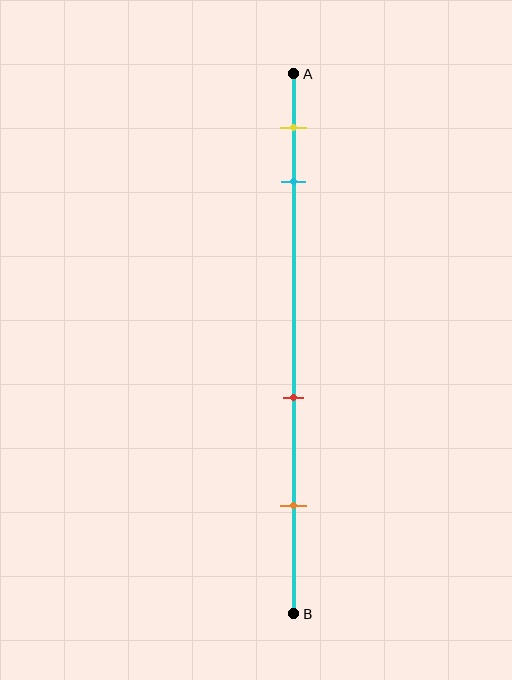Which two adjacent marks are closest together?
The yellow and cyan marks are the closest adjacent pair.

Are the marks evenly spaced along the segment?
No, the marks are not evenly spaced.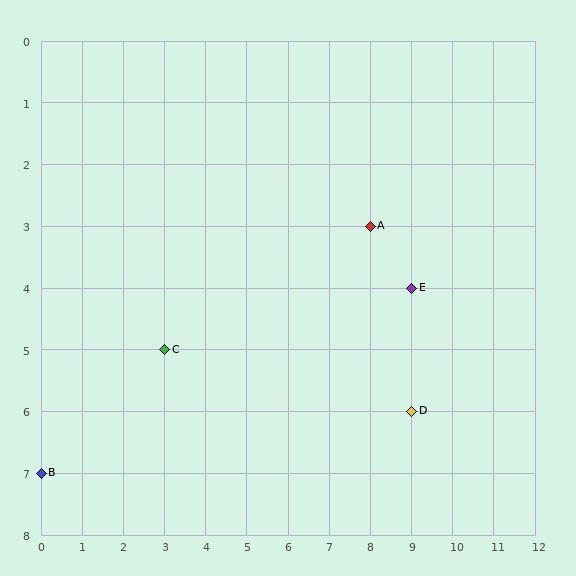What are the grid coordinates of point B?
Point B is at grid coordinates (0, 7).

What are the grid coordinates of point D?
Point D is at grid coordinates (9, 6).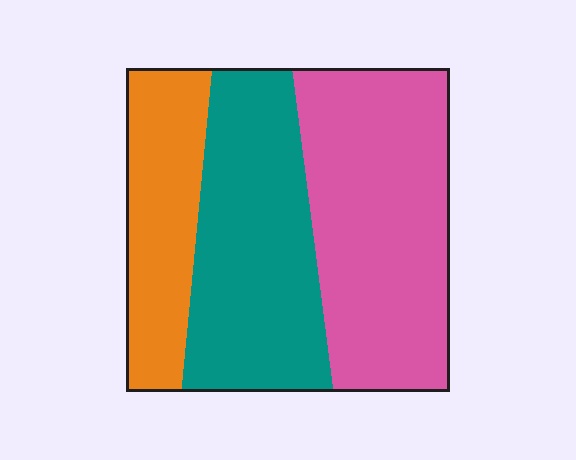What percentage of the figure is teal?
Teal takes up about three eighths (3/8) of the figure.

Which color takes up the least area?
Orange, at roughly 20%.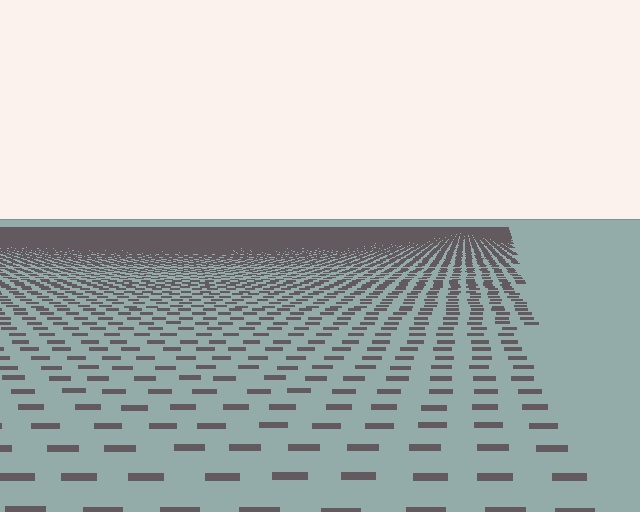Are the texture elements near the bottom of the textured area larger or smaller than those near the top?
Larger. Near the bottom, elements are closer to the viewer and appear at a bigger on-screen size.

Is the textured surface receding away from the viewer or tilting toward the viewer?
The surface is receding away from the viewer. Texture elements get smaller and denser toward the top.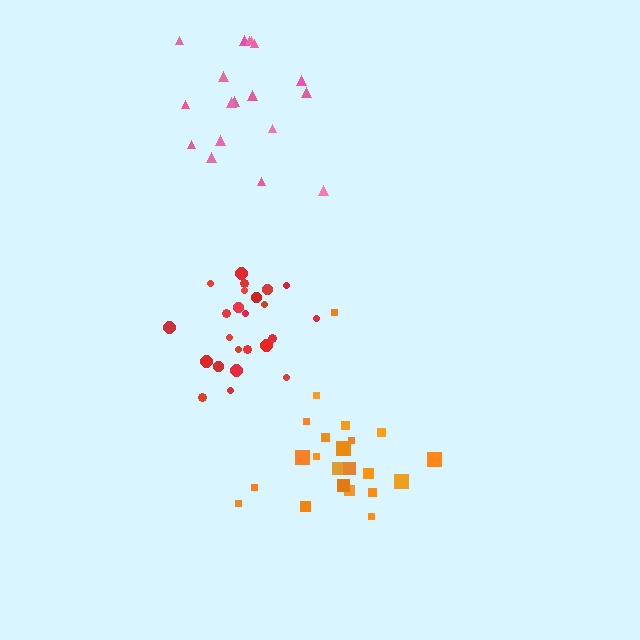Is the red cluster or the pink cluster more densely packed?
Red.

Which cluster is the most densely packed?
Red.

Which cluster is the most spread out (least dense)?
Pink.